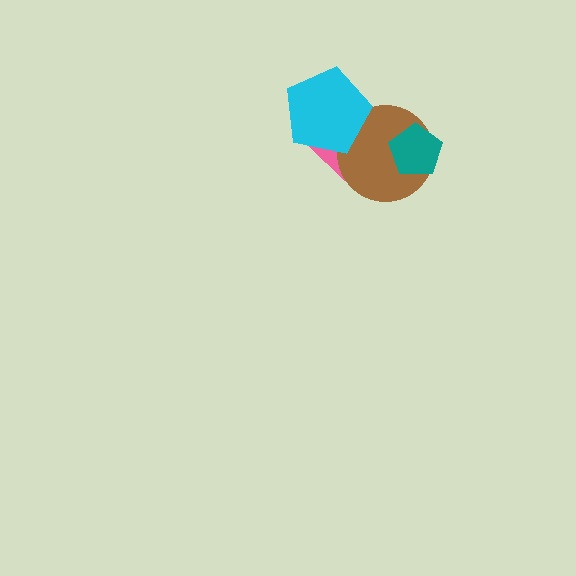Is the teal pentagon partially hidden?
No, no other shape covers it.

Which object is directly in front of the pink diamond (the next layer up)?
The brown circle is directly in front of the pink diamond.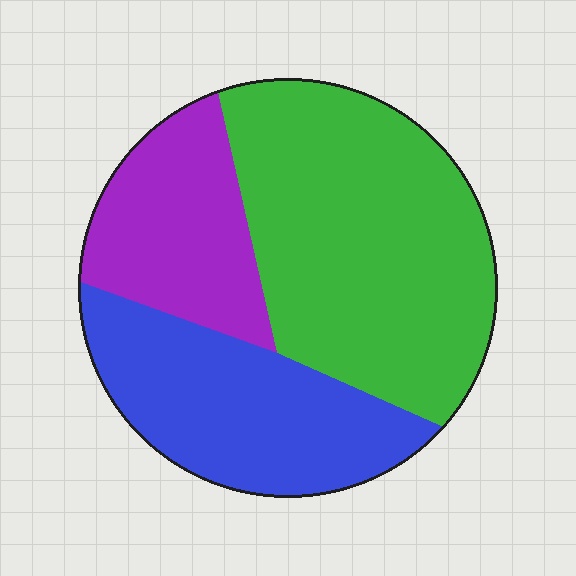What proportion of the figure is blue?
Blue covers about 30% of the figure.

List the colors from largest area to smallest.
From largest to smallest: green, blue, purple.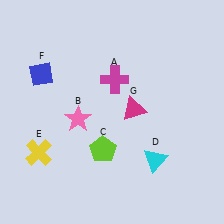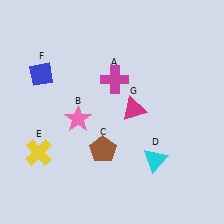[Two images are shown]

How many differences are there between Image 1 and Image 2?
There is 1 difference between the two images.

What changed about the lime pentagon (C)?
In Image 1, C is lime. In Image 2, it changed to brown.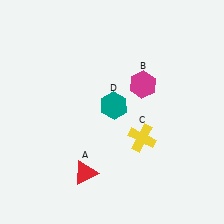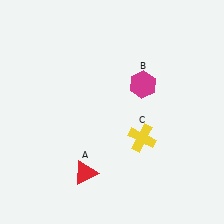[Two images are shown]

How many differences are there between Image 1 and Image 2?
There is 1 difference between the two images.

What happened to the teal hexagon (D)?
The teal hexagon (D) was removed in Image 2. It was in the top-right area of Image 1.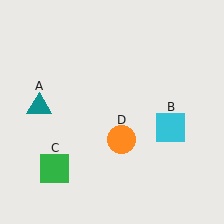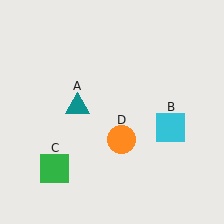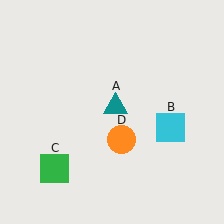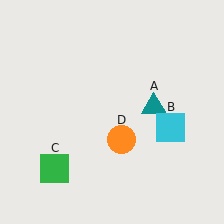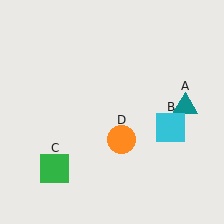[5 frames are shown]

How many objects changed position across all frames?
1 object changed position: teal triangle (object A).